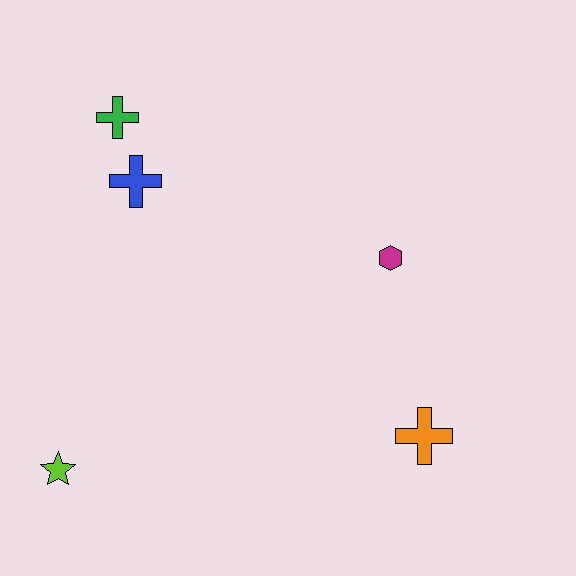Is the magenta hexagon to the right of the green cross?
Yes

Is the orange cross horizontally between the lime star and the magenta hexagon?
No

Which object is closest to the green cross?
The blue cross is closest to the green cross.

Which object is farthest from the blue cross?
The orange cross is farthest from the blue cross.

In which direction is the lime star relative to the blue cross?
The lime star is below the blue cross.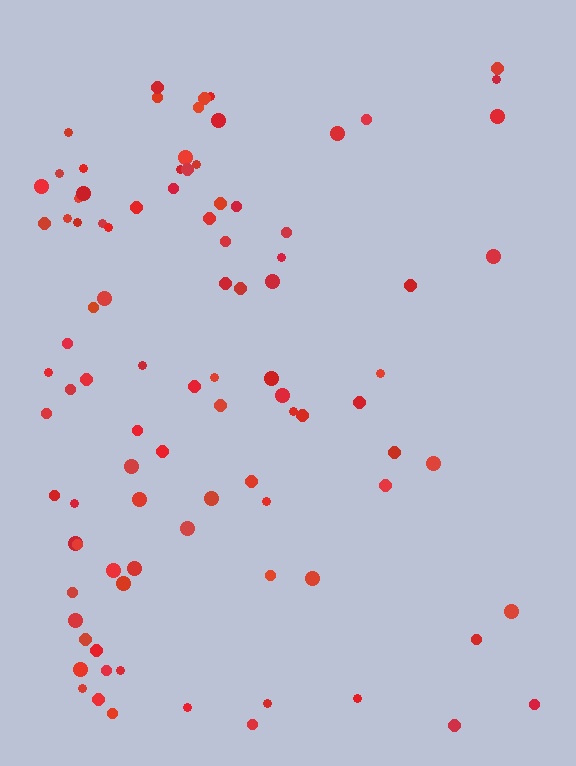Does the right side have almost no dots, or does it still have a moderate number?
Still a moderate number, just noticeably fewer than the left.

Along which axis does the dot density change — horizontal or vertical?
Horizontal.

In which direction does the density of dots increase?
From right to left, with the left side densest.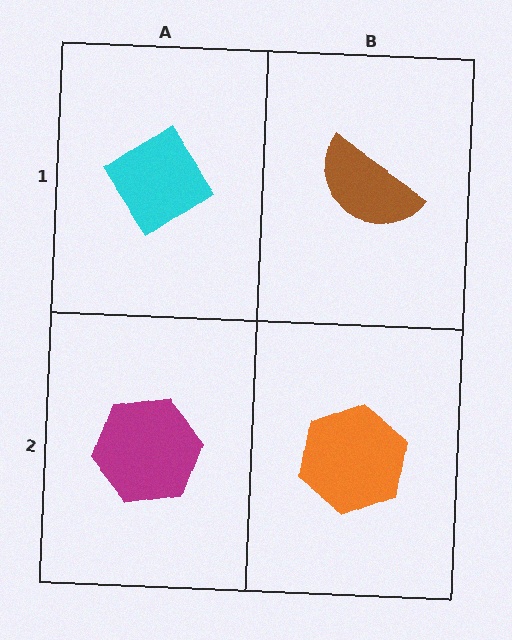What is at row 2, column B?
An orange hexagon.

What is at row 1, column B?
A brown semicircle.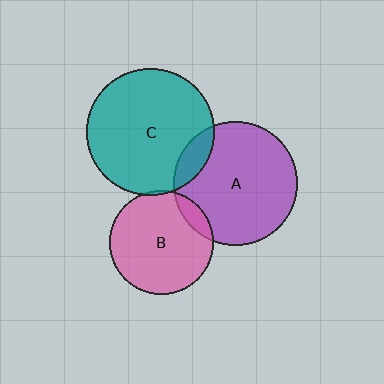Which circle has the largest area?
Circle C (teal).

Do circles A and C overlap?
Yes.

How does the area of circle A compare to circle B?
Approximately 1.4 times.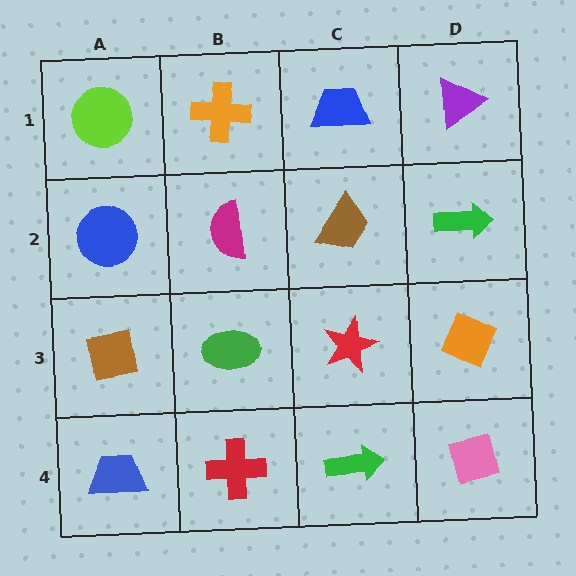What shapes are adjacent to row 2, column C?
A blue trapezoid (row 1, column C), a red star (row 3, column C), a magenta semicircle (row 2, column B), a green arrow (row 2, column D).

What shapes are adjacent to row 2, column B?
An orange cross (row 1, column B), a green ellipse (row 3, column B), a blue circle (row 2, column A), a brown trapezoid (row 2, column C).